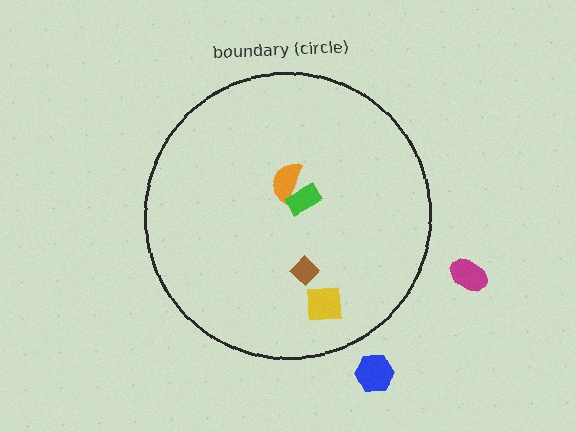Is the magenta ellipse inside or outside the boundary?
Outside.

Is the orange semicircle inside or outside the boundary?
Inside.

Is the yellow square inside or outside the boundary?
Inside.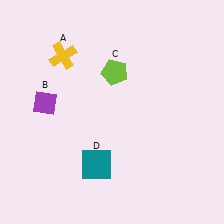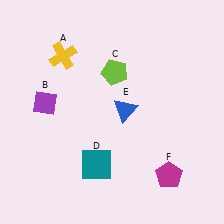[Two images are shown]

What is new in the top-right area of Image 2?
A blue triangle (E) was added in the top-right area of Image 2.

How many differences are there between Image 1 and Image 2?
There are 2 differences between the two images.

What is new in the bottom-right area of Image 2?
A magenta pentagon (F) was added in the bottom-right area of Image 2.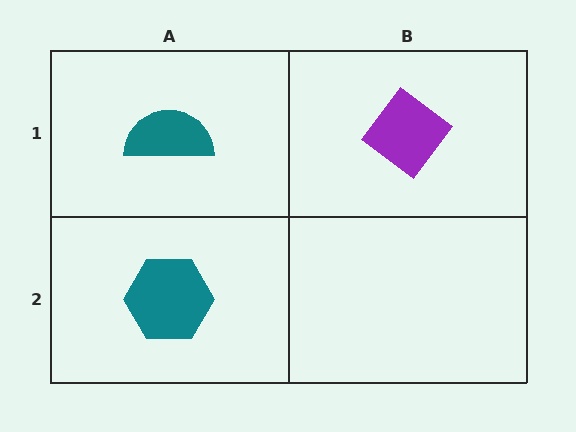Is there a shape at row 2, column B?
No, that cell is empty.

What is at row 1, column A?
A teal semicircle.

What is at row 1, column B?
A purple diamond.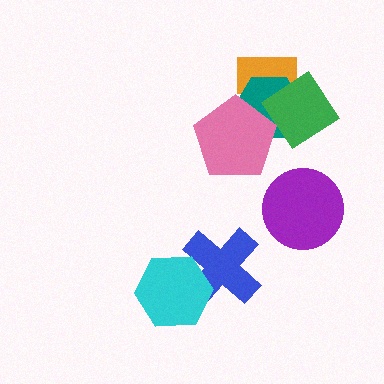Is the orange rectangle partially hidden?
Yes, it is partially covered by another shape.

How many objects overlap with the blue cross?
1 object overlaps with the blue cross.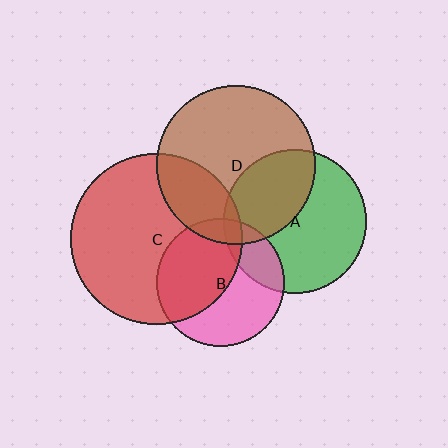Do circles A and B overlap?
Yes.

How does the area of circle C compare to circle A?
Approximately 1.4 times.